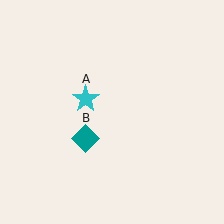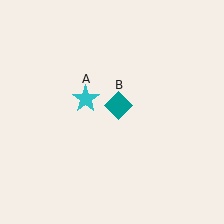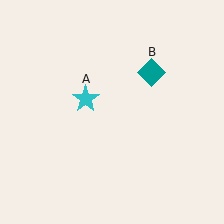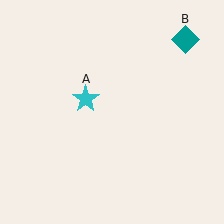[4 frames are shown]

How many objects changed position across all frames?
1 object changed position: teal diamond (object B).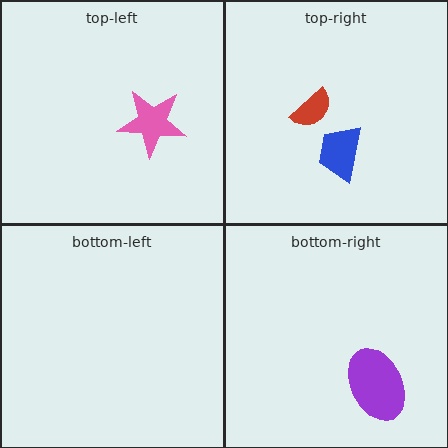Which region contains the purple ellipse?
The bottom-right region.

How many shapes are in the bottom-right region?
1.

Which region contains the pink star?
The top-left region.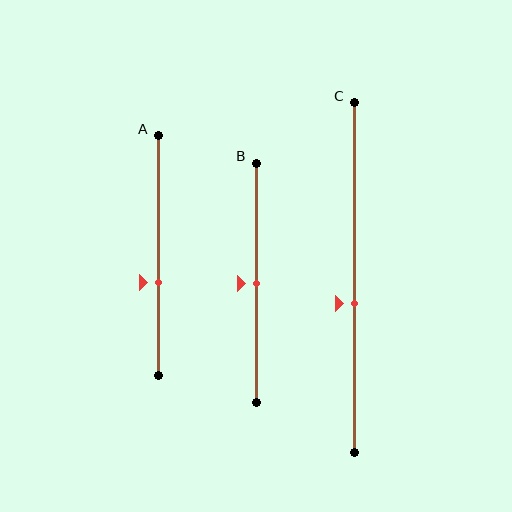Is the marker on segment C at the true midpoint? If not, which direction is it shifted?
No, the marker on segment C is shifted downward by about 7% of the segment length.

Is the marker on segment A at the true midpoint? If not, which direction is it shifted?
No, the marker on segment A is shifted downward by about 11% of the segment length.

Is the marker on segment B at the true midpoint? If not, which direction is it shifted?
Yes, the marker on segment B is at the true midpoint.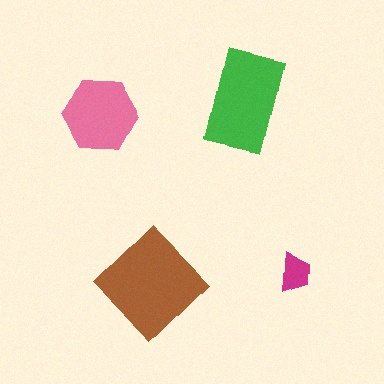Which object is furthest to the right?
The magenta trapezoid is rightmost.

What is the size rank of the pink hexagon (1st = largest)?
3rd.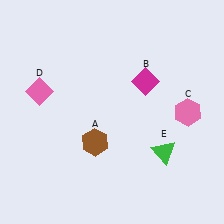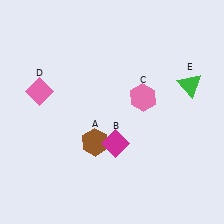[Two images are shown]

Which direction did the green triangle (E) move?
The green triangle (E) moved up.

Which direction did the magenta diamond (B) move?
The magenta diamond (B) moved down.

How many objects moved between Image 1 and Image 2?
3 objects moved between the two images.